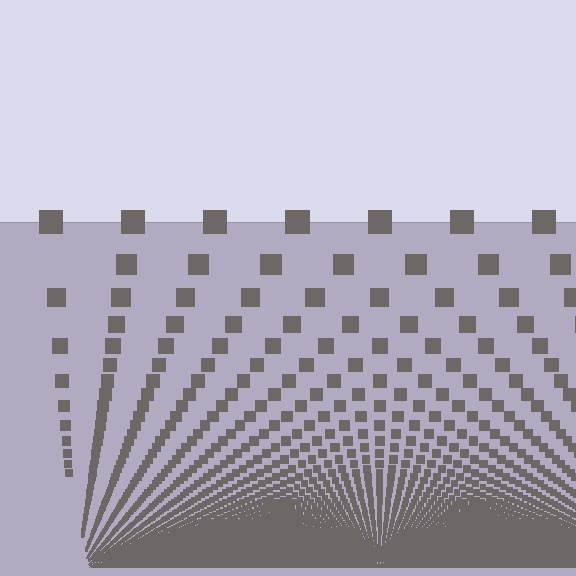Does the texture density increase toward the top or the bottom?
Density increases toward the bottom.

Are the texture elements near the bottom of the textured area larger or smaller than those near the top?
Smaller. The gradient is inverted — elements near the bottom are smaller and denser.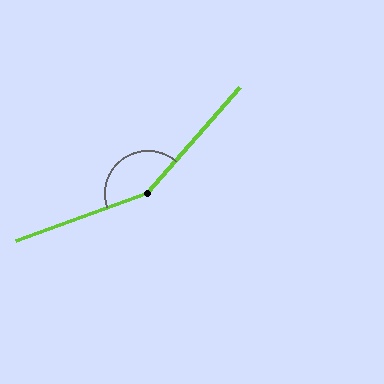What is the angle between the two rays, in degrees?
Approximately 151 degrees.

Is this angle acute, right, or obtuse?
It is obtuse.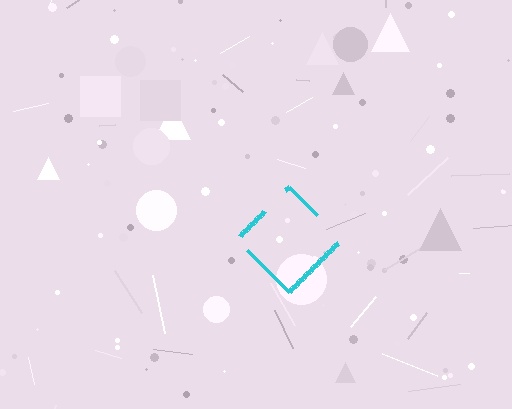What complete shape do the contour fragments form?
The contour fragments form a diamond.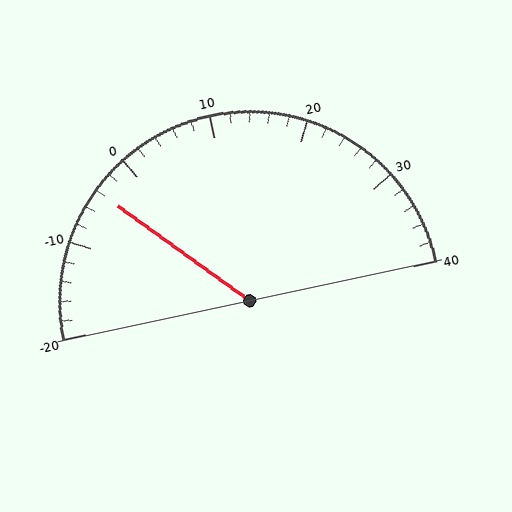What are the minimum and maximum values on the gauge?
The gauge ranges from -20 to 40.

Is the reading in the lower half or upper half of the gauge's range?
The reading is in the lower half of the range (-20 to 40).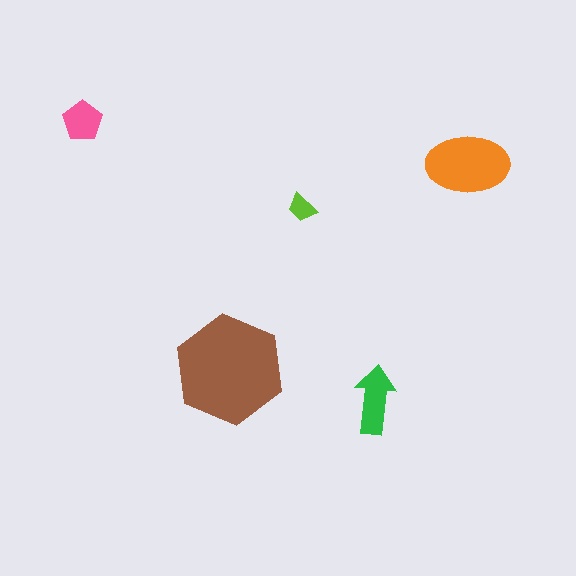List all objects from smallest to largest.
The lime trapezoid, the pink pentagon, the green arrow, the orange ellipse, the brown hexagon.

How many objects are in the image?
There are 5 objects in the image.